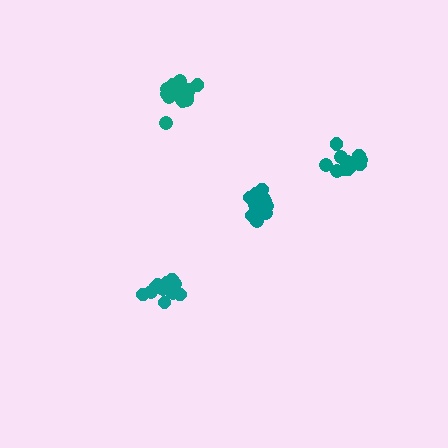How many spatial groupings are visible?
There are 4 spatial groupings.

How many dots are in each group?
Group 1: 12 dots, Group 2: 13 dots, Group 3: 15 dots, Group 4: 16 dots (56 total).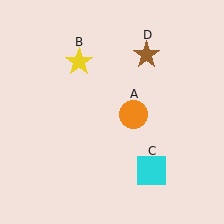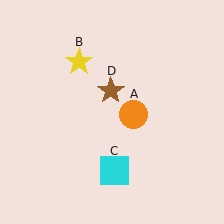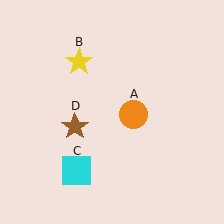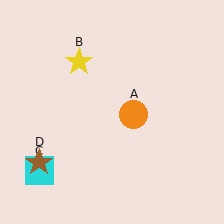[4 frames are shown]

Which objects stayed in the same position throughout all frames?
Orange circle (object A) and yellow star (object B) remained stationary.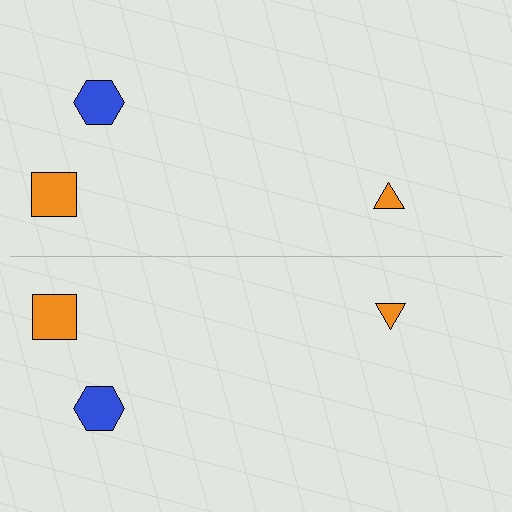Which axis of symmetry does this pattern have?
The pattern has a horizontal axis of symmetry running through the center of the image.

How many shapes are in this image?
There are 6 shapes in this image.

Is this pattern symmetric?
Yes, this pattern has bilateral (reflection) symmetry.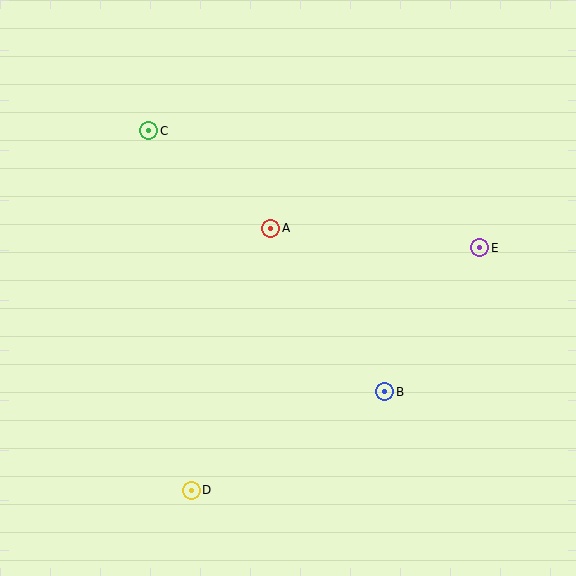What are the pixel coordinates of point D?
Point D is at (191, 490).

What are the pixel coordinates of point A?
Point A is at (271, 228).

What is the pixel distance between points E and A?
The distance between E and A is 210 pixels.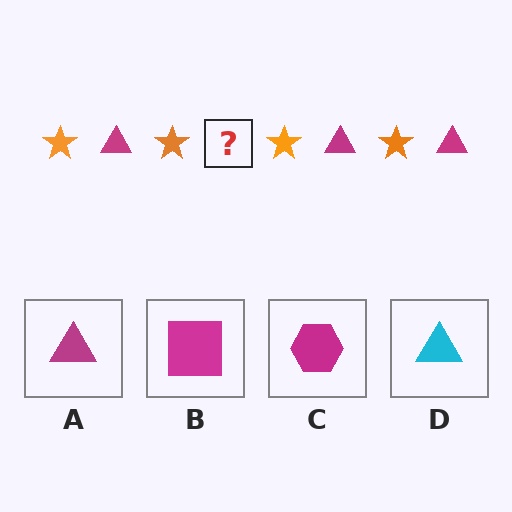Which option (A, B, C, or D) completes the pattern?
A.